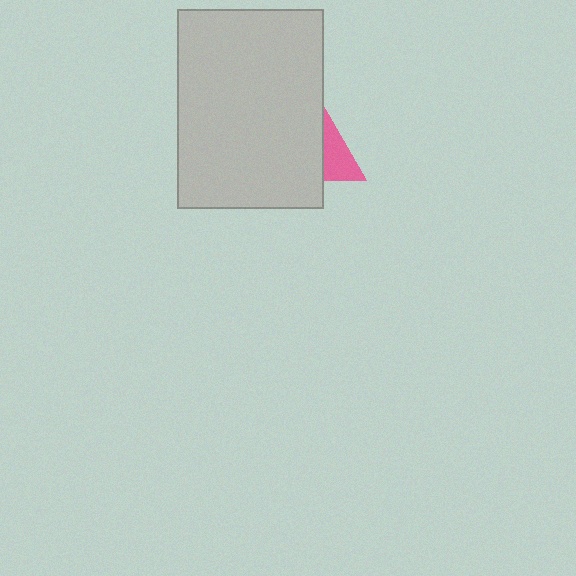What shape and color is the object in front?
The object in front is a light gray rectangle.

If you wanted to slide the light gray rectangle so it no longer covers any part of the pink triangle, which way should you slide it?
Slide it left — that is the most direct way to separate the two shapes.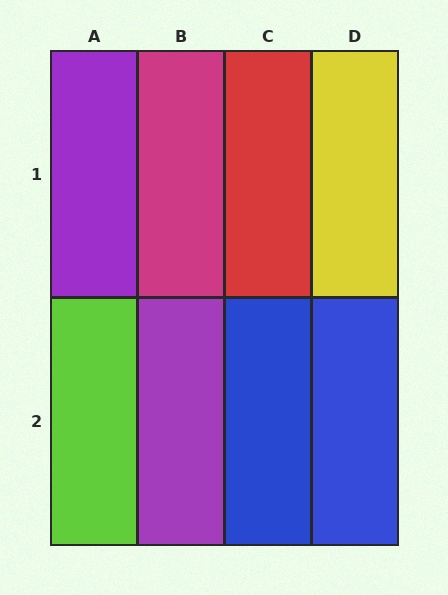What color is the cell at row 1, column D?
Yellow.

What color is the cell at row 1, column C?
Red.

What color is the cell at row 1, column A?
Purple.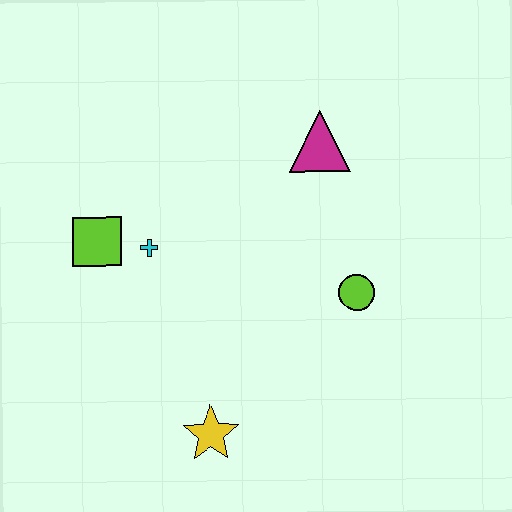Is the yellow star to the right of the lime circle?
No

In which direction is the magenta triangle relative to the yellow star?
The magenta triangle is above the yellow star.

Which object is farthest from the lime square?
The lime circle is farthest from the lime square.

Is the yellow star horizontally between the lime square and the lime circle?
Yes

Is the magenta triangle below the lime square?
No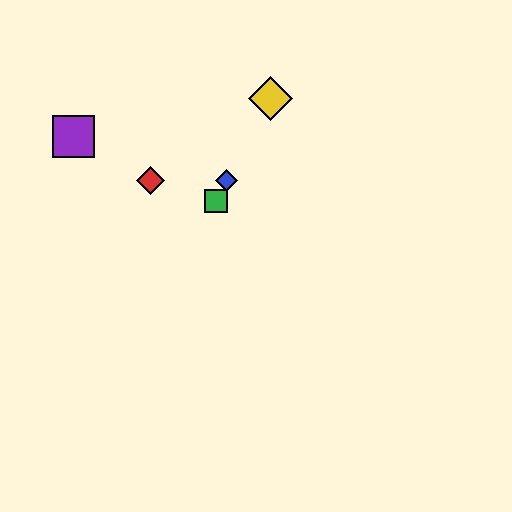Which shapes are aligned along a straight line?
The blue diamond, the green square, the yellow diamond are aligned along a straight line.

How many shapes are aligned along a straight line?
3 shapes (the blue diamond, the green square, the yellow diamond) are aligned along a straight line.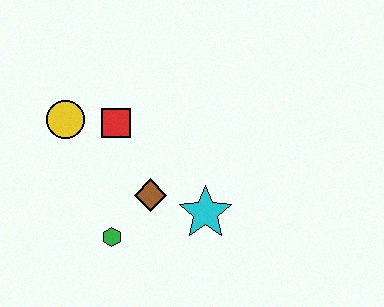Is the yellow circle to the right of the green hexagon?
No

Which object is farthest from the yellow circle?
The cyan star is farthest from the yellow circle.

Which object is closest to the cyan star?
The brown diamond is closest to the cyan star.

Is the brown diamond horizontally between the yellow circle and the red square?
No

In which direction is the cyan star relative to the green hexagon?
The cyan star is to the right of the green hexagon.